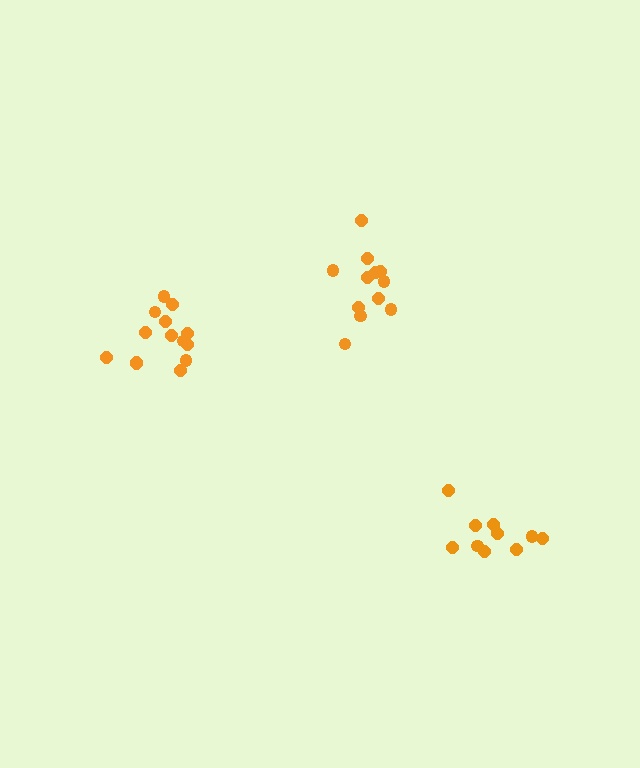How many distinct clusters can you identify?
There are 3 distinct clusters.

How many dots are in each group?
Group 1: 12 dots, Group 2: 14 dots, Group 3: 10 dots (36 total).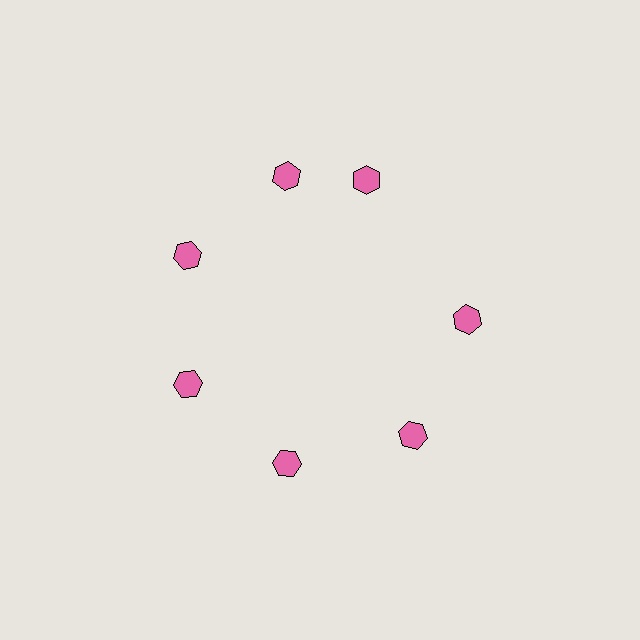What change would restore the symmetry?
The symmetry would be restored by rotating it back into even spacing with its neighbors so that all 7 hexagons sit at equal angles and equal distance from the center.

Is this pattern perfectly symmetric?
No. The 7 pink hexagons are arranged in a ring, but one element near the 1 o'clock position is rotated out of alignment along the ring, breaking the 7-fold rotational symmetry.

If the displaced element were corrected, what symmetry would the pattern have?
It would have 7-fold rotational symmetry — the pattern would map onto itself every 51 degrees.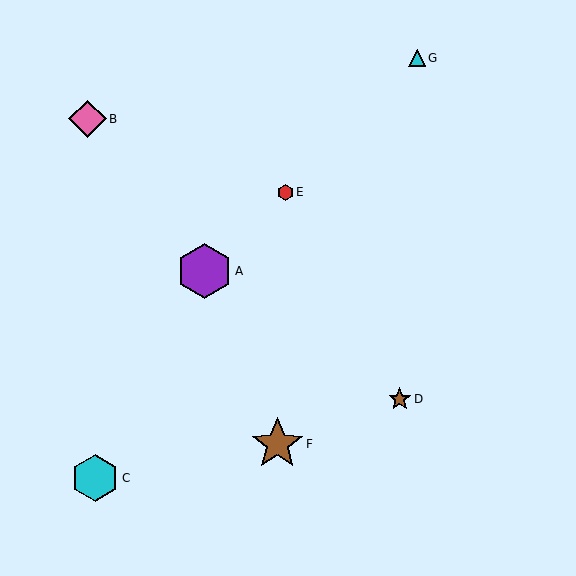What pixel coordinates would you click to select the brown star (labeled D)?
Click at (400, 399) to select the brown star D.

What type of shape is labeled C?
Shape C is a cyan hexagon.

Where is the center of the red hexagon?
The center of the red hexagon is at (285, 192).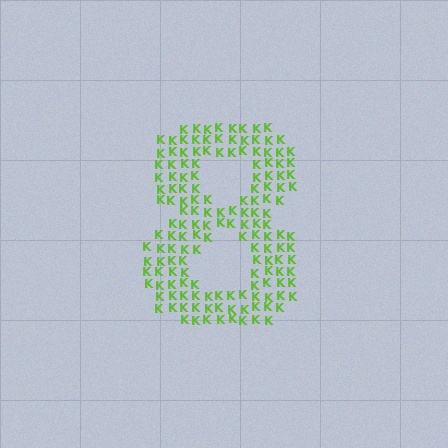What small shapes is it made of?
It is made of small letter K's.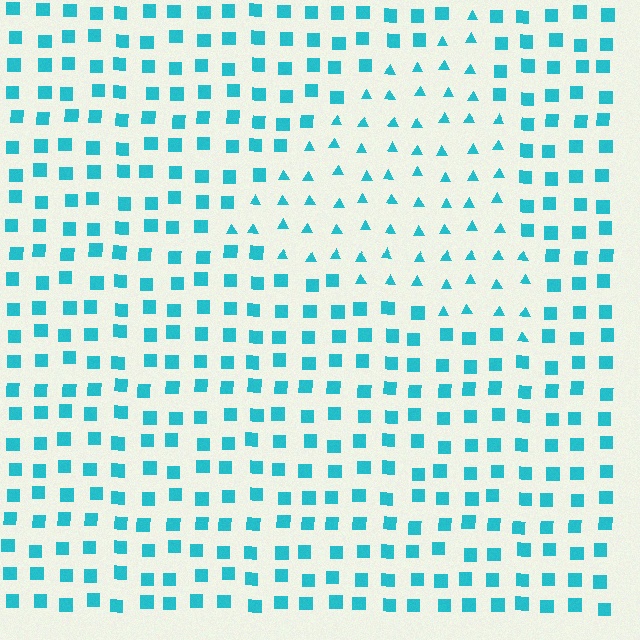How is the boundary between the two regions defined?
The boundary is defined by a change in element shape: triangles inside vs. squares outside. All elements share the same color and spacing.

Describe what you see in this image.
The image is filled with small cyan elements arranged in a uniform grid. A triangle-shaped region contains triangles, while the surrounding area contains squares. The boundary is defined purely by the change in element shape.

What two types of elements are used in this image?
The image uses triangles inside the triangle region and squares outside it.